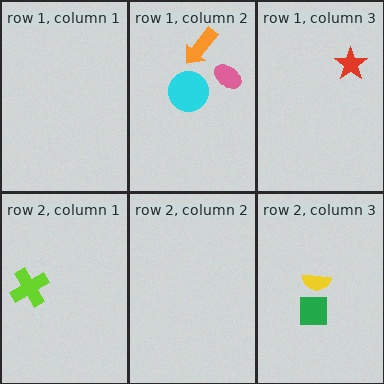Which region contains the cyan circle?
The row 1, column 2 region.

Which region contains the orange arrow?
The row 1, column 2 region.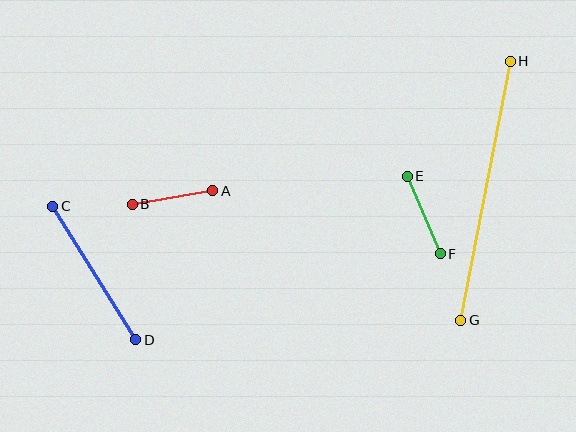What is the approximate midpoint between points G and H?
The midpoint is at approximately (486, 191) pixels.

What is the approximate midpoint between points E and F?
The midpoint is at approximately (424, 215) pixels.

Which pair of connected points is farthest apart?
Points G and H are farthest apart.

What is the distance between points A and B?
The distance is approximately 82 pixels.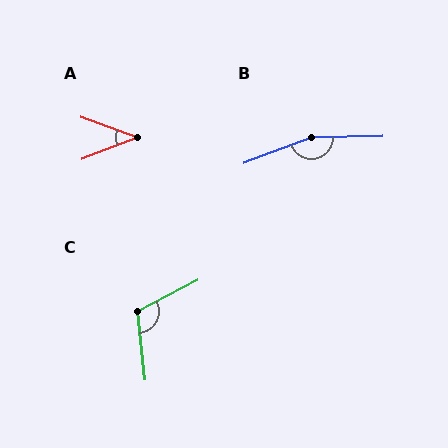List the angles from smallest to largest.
A (41°), C (112°), B (160°).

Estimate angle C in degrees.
Approximately 112 degrees.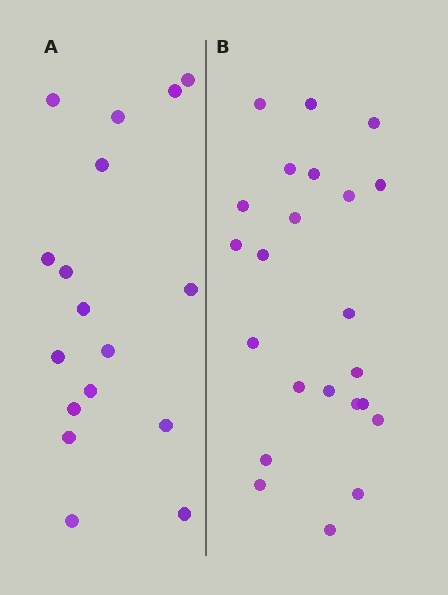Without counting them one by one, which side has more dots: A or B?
Region B (the right region) has more dots.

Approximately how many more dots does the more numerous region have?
Region B has about 6 more dots than region A.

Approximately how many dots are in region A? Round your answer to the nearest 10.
About 20 dots. (The exact count is 17, which rounds to 20.)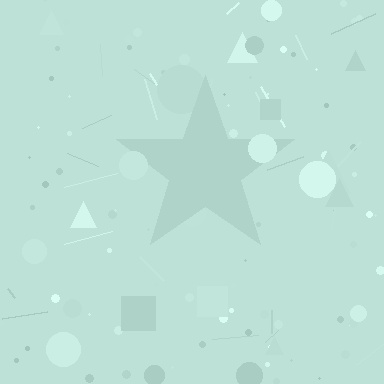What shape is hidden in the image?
A star is hidden in the image.